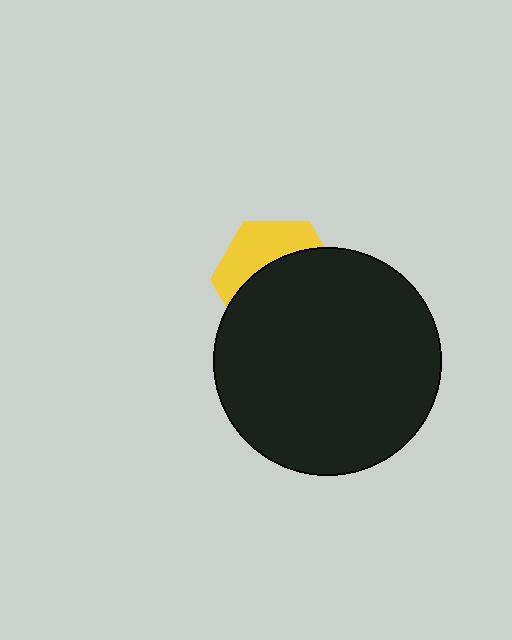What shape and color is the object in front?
The object in front is a black circle.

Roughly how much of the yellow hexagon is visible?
A small part of it is visible (roughly 37%).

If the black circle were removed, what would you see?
You would see the complete yellow hexagon.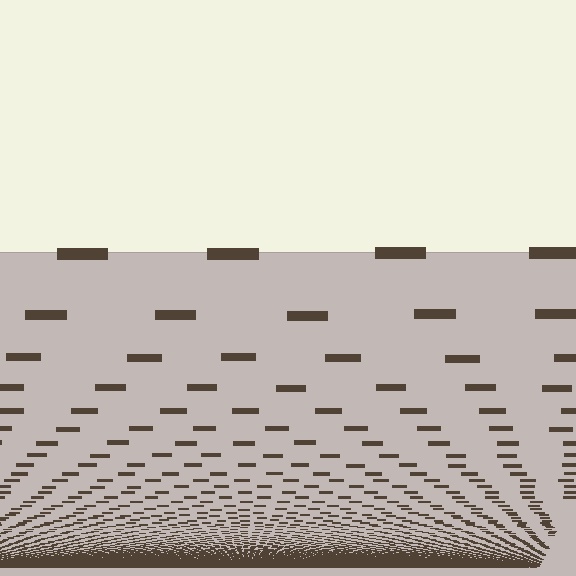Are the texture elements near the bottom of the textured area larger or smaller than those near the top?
Smaller. The gradient is inverted — elements near the bottom are smaller and denser.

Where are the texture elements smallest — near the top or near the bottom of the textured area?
Near the bottom.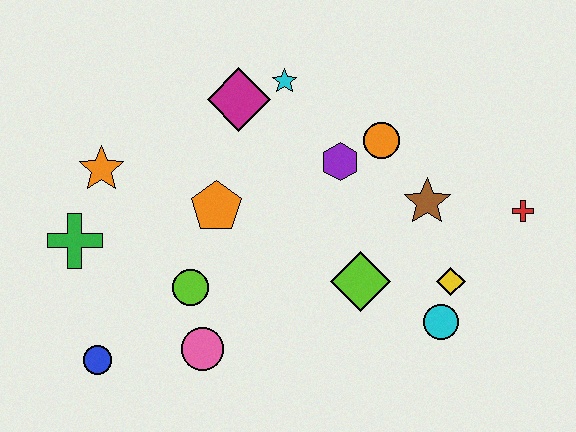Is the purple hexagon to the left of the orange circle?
Yes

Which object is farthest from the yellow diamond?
The green cross is farthest from the yellow diamond.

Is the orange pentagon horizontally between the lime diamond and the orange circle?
No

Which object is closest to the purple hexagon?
The orange circle is closest to the purple hexagon.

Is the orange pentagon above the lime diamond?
Yes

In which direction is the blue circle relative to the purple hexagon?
The blue circle is to the left of the purple hexagon.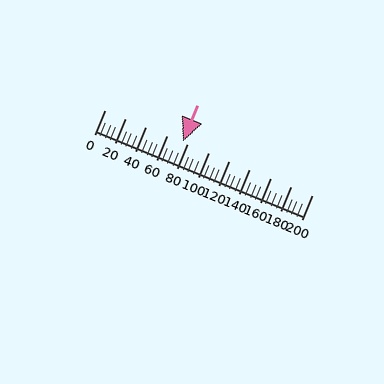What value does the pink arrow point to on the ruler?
The pink arrow points to approximately 75.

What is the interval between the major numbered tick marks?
The major tick marks are spaced 20 units apart.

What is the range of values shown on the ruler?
The ruler shows values from 0 to 200.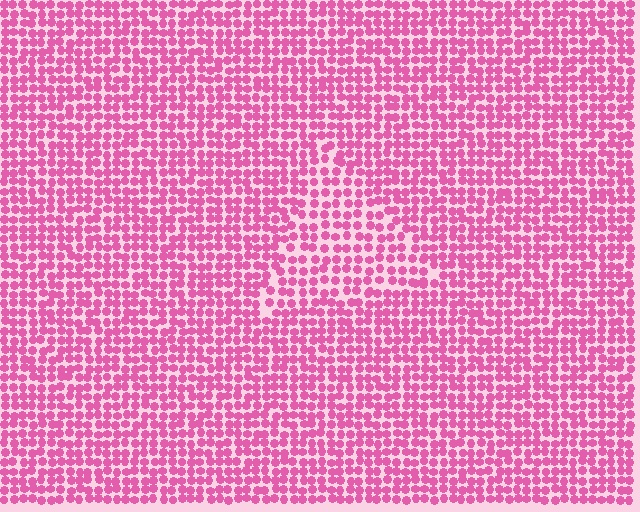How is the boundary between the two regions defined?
The boundary is defined by a change in element density (approximately 1.4x ratio). All elements are the same color, size, and shape.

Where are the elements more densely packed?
The elements are more densely packed outside the triangle boundary.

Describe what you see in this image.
The image contains small pink elements arranged at two different densities. A triangle-shaped region is visible where the elements are less densely packed than the surrounding area.